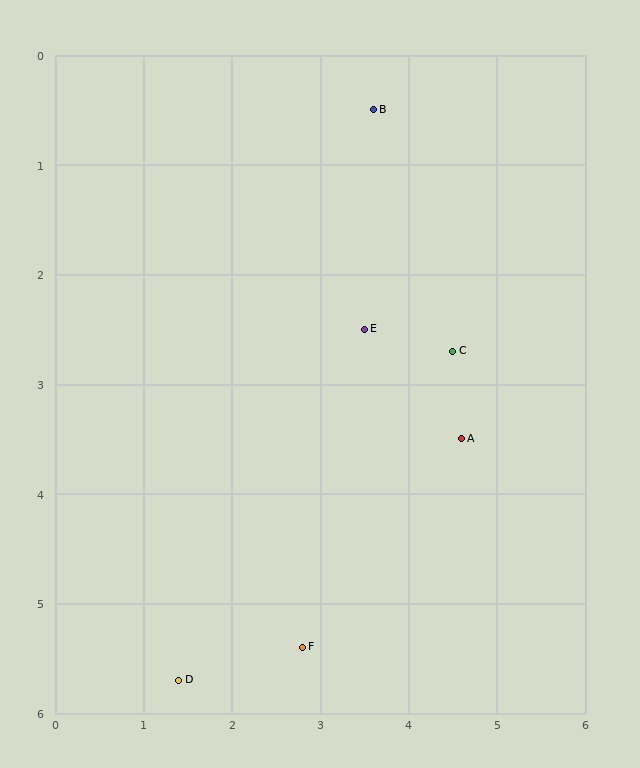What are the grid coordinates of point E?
Point E is at approximately (3.5, 2.5).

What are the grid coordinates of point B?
Point B is at approximately (3.6, 0.5).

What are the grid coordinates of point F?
Point F is at approximately (2.8, 5.4).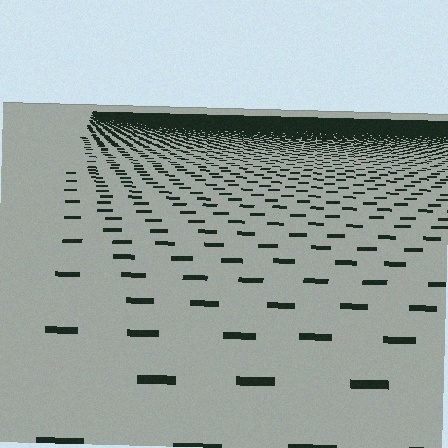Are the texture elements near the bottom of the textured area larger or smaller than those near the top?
Larger. Near the bottom, elements are closer to the viewer and appear at a bigger on-screen size.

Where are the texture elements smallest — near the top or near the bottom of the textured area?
Near the top.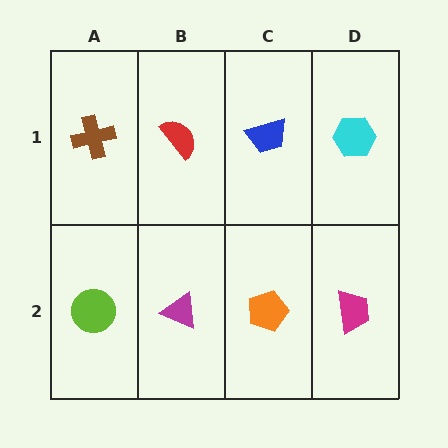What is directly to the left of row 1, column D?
A blue trapezoid.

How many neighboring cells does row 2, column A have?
2.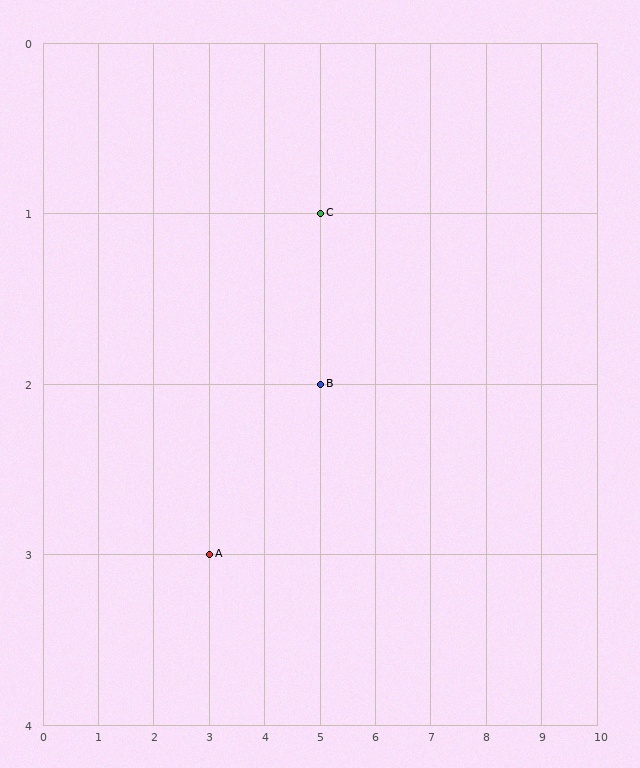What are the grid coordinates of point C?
Point C is at grid coordinates (5, 1).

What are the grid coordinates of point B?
Point B is at grid coordinates (5, 2).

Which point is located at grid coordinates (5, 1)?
Point C is at (5, 1).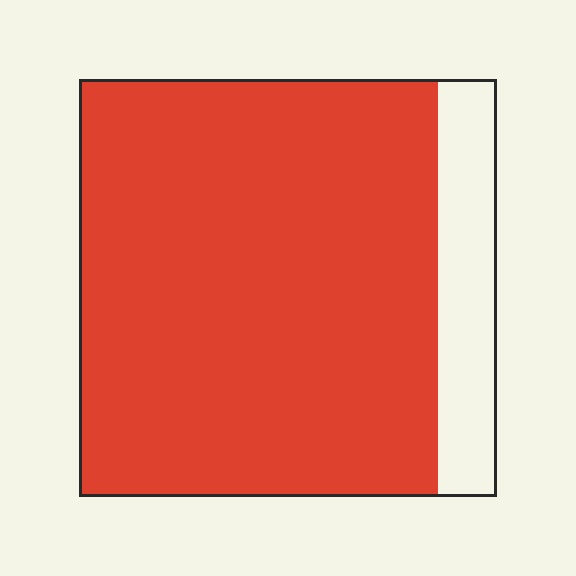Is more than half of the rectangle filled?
Yes.